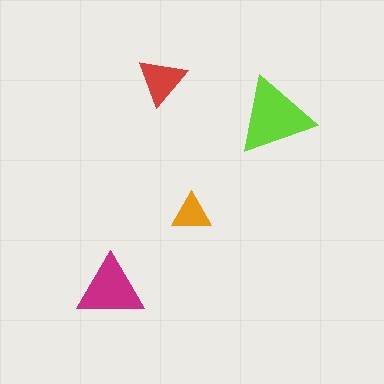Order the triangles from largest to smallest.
the lime one, the magenta one, the red one, the orange one.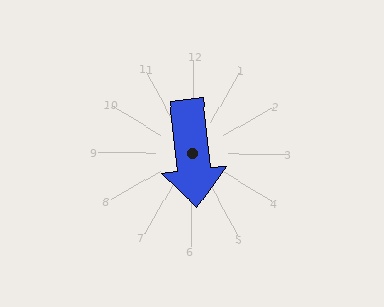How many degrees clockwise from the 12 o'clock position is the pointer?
Approximately 174 degrees.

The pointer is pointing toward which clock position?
Roughly 6 o'clock.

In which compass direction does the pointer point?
South.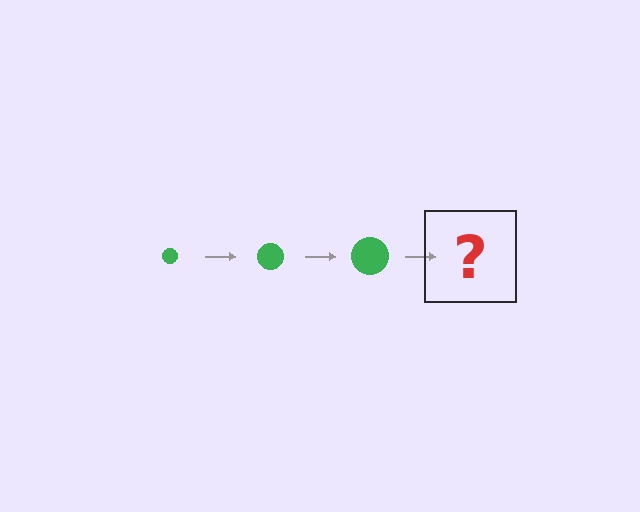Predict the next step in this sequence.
The next step is a green circle, larger than the previous one.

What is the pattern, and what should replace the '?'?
The pattern is that the circle gets progressively larger each step. The '?' should be a green circle, larger than the previous one.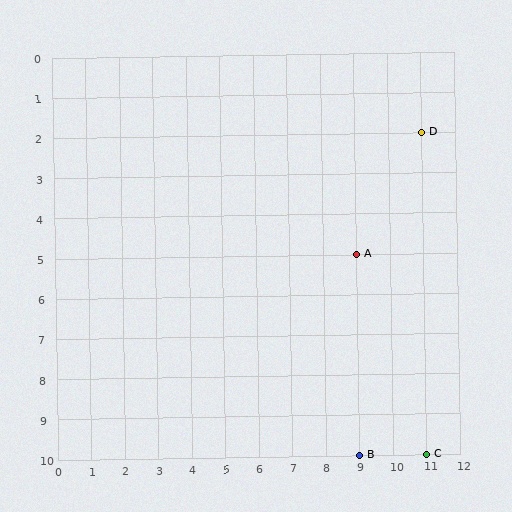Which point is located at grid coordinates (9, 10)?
Point B is at (9, 10).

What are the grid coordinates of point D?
Point D is at grid coordinates (11, 2).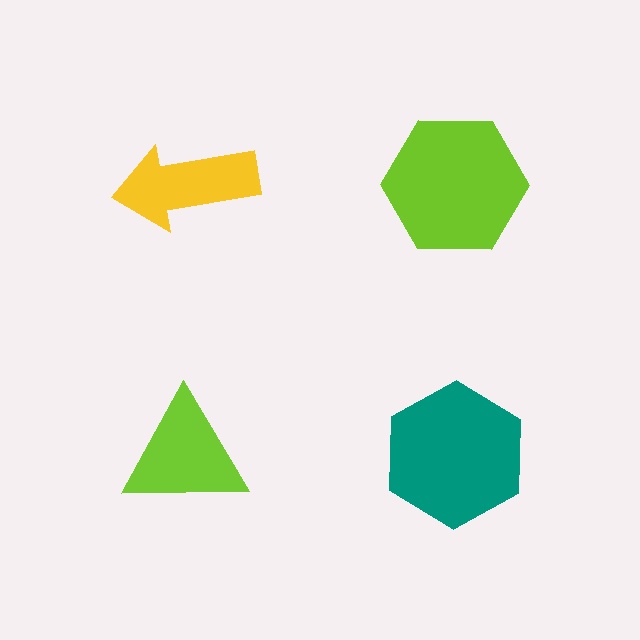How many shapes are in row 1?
2 shapes.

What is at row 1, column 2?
A lime hexagon.